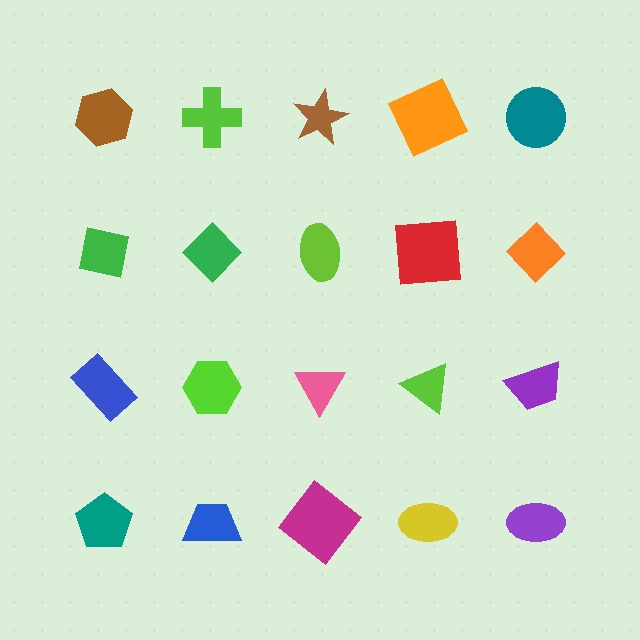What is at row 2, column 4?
A red square.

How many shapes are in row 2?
5 shapes.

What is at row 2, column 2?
A green diamond.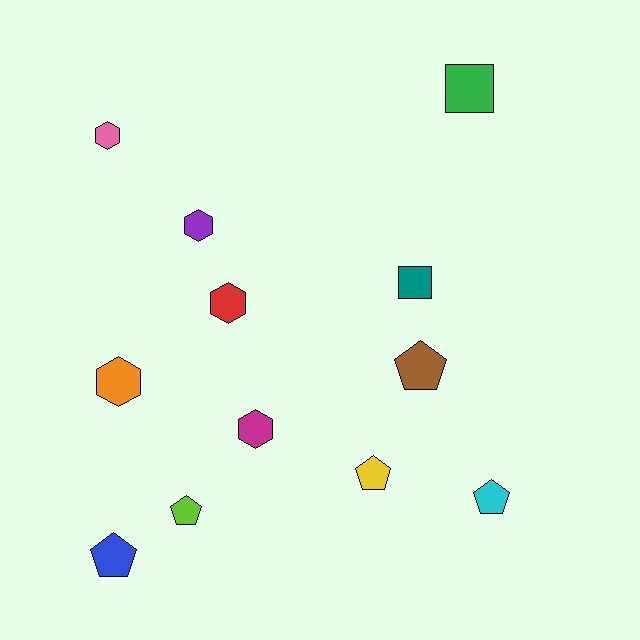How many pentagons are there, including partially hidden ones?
There are 5 pentagons.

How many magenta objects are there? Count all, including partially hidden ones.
There is 1 magenta object.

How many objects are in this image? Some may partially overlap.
There are 12 objects.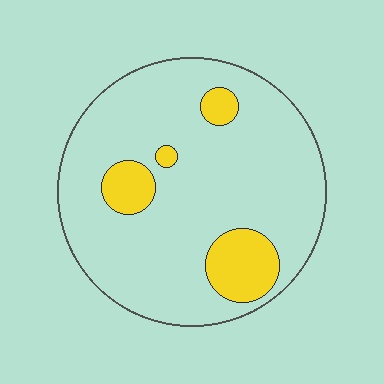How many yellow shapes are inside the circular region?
4.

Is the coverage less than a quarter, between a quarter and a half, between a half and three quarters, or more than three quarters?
Less than a quarter.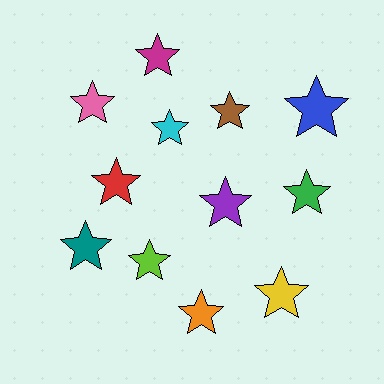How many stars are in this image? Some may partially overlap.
There are 12 stars.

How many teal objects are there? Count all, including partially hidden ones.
There is 1 teal object.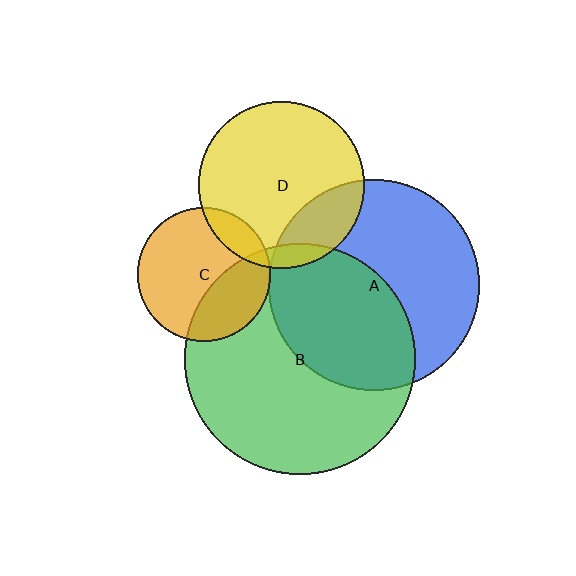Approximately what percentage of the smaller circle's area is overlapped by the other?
Approximately 15%.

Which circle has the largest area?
Circle B (green).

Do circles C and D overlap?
Yes.